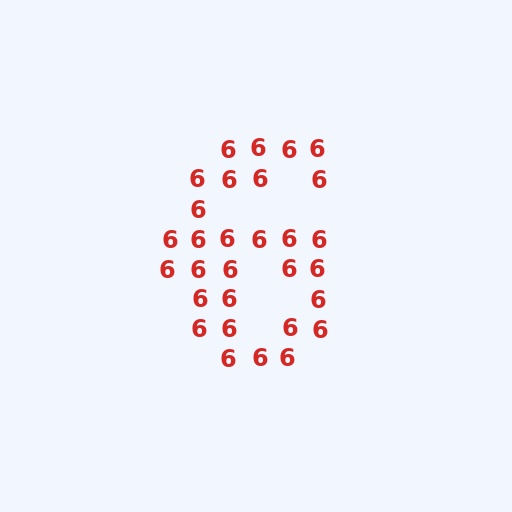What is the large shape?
The large shape is the digit 6.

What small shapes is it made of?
It is made of small digit 6's.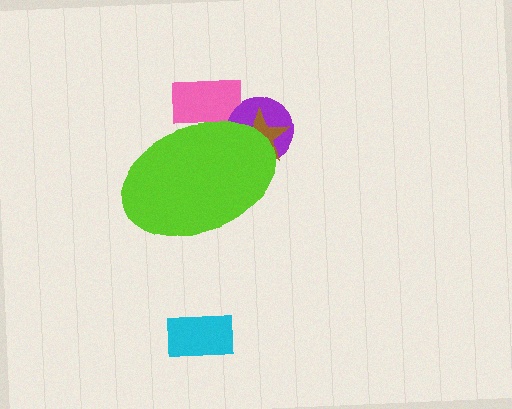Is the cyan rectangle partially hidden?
No, the cyan rectangle is fully visible.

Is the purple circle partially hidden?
Yes, the purple circle is partially hidden behind the lime ellipse.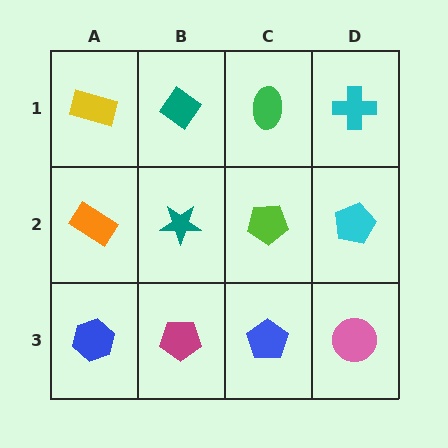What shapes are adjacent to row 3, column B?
A teal star (row 2, column B), a blue hexagon (row 3, column A), a blue pentagon (row 3, column C).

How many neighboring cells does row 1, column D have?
2.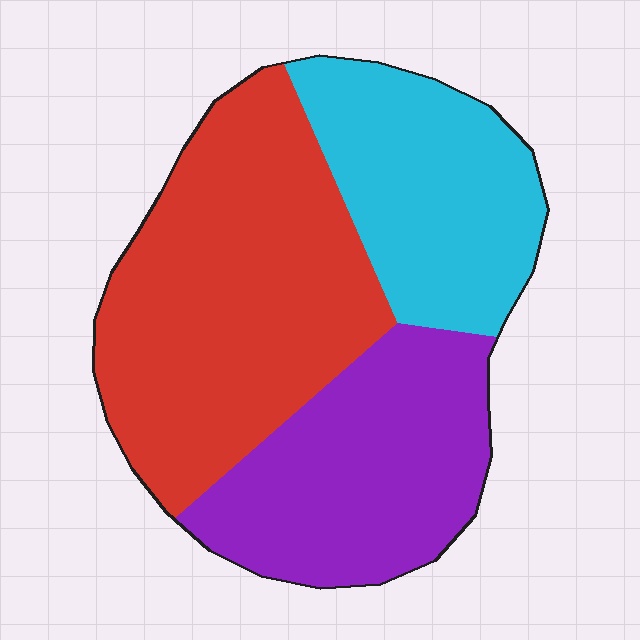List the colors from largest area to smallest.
From largest to smallest: red, purple, cyan.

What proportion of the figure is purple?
Purple covers about 30% of the figure.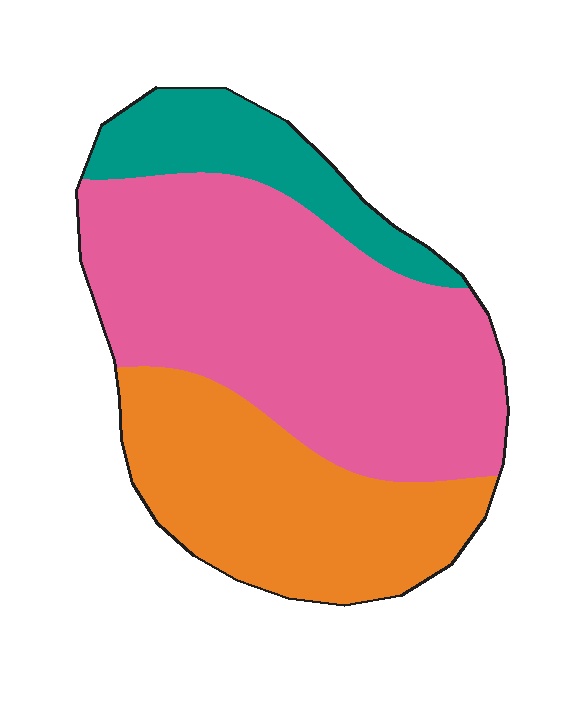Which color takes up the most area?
Pink, at roughly 55%.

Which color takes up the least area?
Teal, at roughly 15%.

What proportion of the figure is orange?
Orange takes up about one third (1/3) of the figure.